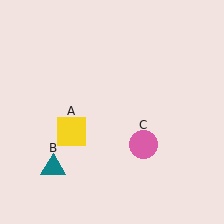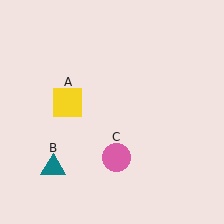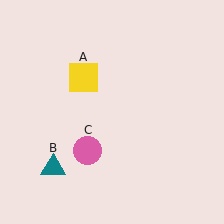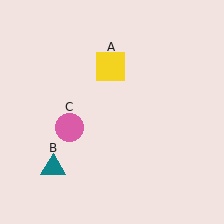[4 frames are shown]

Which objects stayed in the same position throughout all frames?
Teal triangle (object B) remained stationary.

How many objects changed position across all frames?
2 objects changed position: yellow square (object A), pink circle (object C).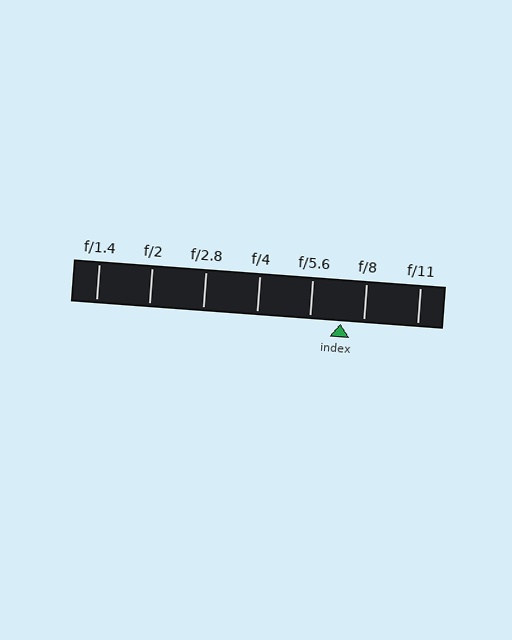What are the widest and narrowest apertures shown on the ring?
The widest aperture shown is f/1.4 and the narrowest is f/11.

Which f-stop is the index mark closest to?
The index mark is closest to f/8.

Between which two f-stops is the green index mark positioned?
The index mark is between f/5.6 and f/8.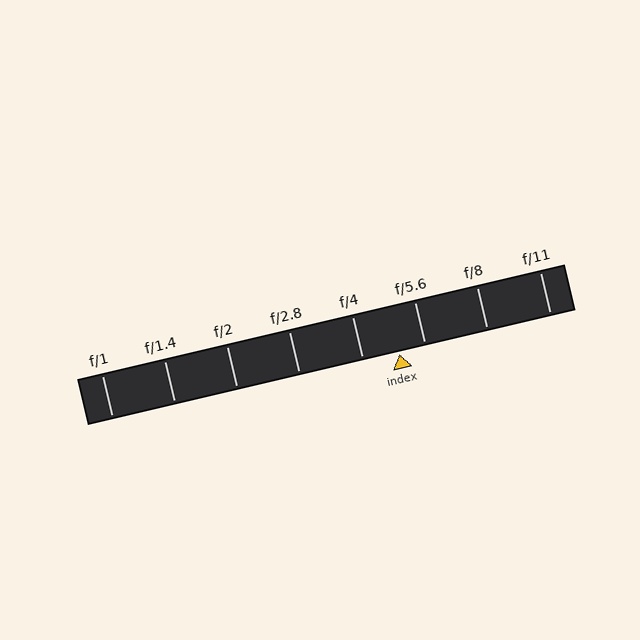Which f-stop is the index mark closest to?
The index mark is closest to f/5.6.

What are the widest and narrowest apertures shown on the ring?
The widest aperture shown is f/1 and the narrowest is f/11.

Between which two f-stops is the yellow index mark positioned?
The index mark is between f/4 and f/5.6.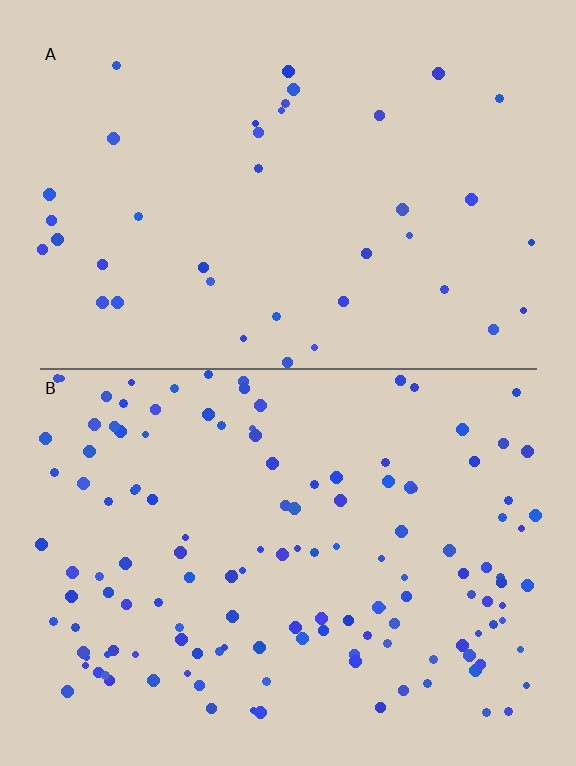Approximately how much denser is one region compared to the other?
Approximately 3.5× — region B over region A.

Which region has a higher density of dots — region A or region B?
B (the bottom).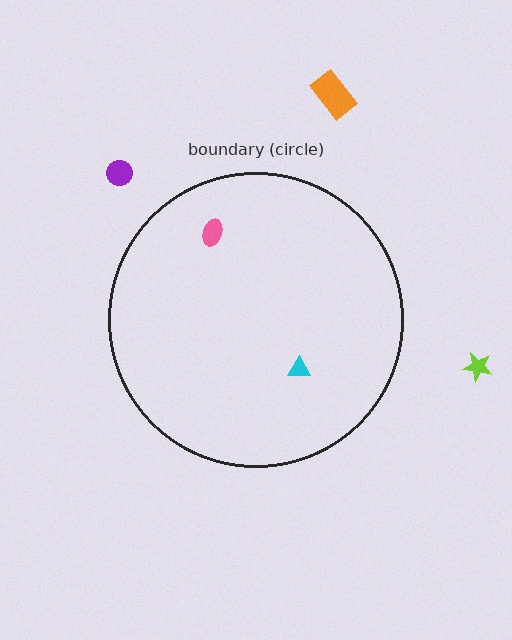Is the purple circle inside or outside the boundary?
Outside.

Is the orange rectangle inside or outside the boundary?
Outside.